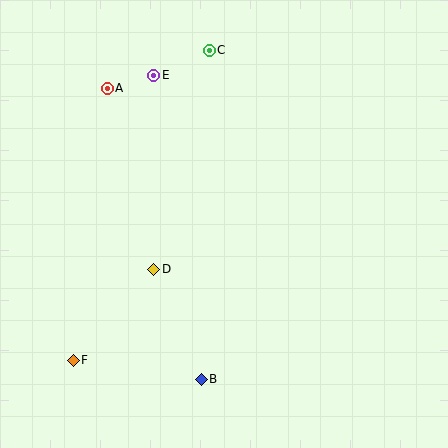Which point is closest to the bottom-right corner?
Point B is closest to the bottom-right corner.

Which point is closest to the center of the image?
Point D at (154, 269) is closest to the center.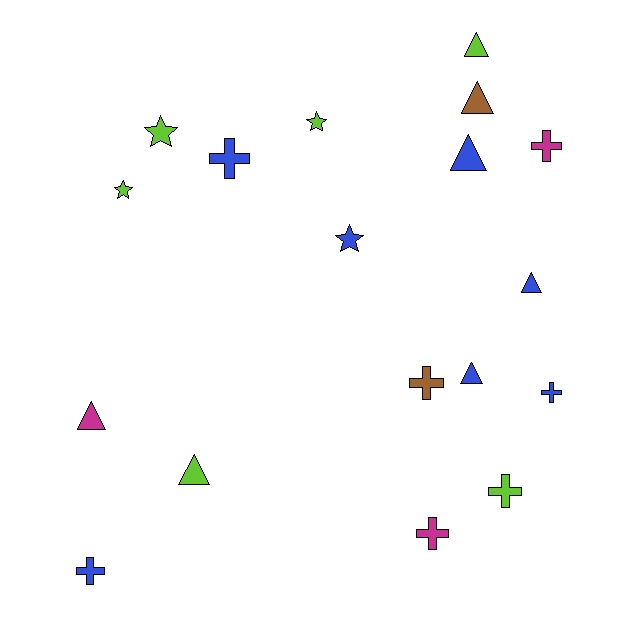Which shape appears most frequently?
Cross, with 7 objects.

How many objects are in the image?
There are 18 objects.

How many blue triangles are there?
There are 3 blue triangles.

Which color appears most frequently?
Blue, with 7 objects.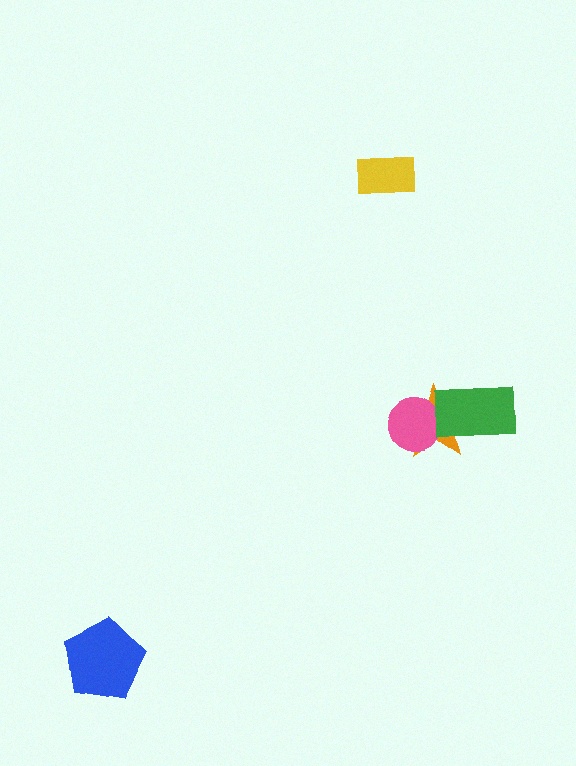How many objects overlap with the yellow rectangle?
0 objects overlap with the yellow rectangle.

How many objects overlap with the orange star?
2 objects overlap with the orange star.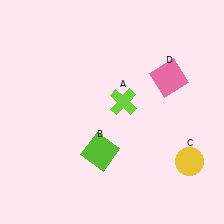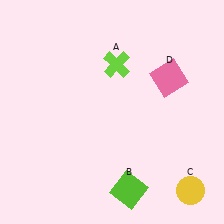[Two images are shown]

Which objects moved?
The objects that moved are: the lime cross (A), the lime square (B), the yellow circle (C).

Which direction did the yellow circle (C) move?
The yellow circle (C) moved down.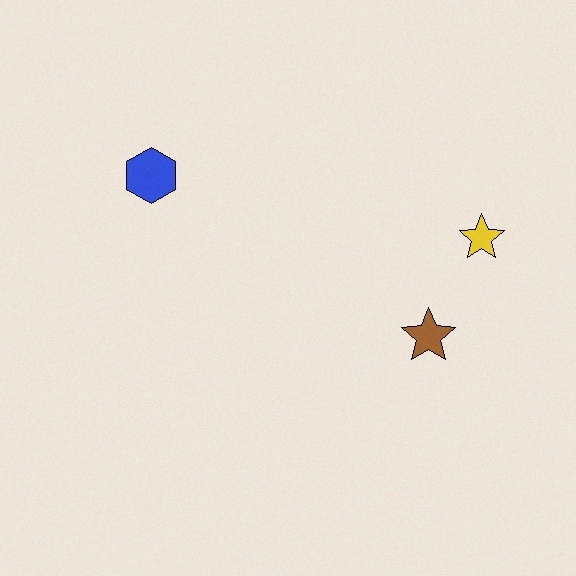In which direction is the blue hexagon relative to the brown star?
The blue hexagon is to the left of the brown star.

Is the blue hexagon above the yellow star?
Yes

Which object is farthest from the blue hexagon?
The yellow star is farthest from the blue hexagon.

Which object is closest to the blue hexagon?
The brown star is closest to the blue hexagon.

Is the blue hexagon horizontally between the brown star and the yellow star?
No